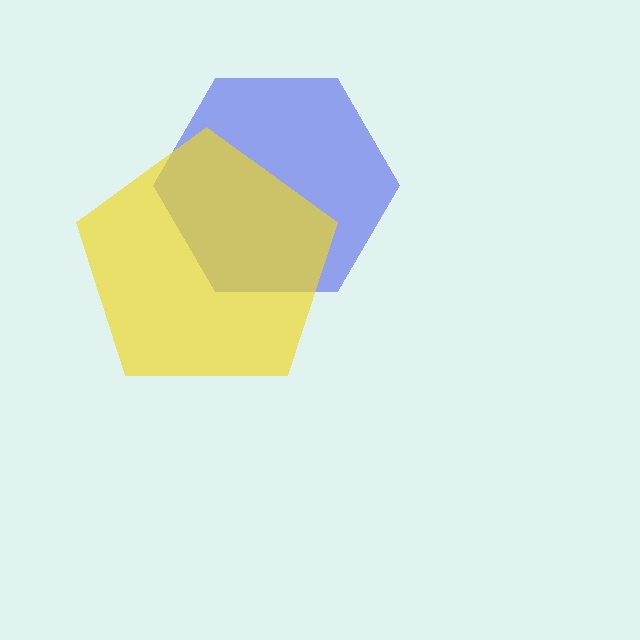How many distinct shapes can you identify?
There are 2 distinct shapes: a blue hexagon, a yellow pentagon.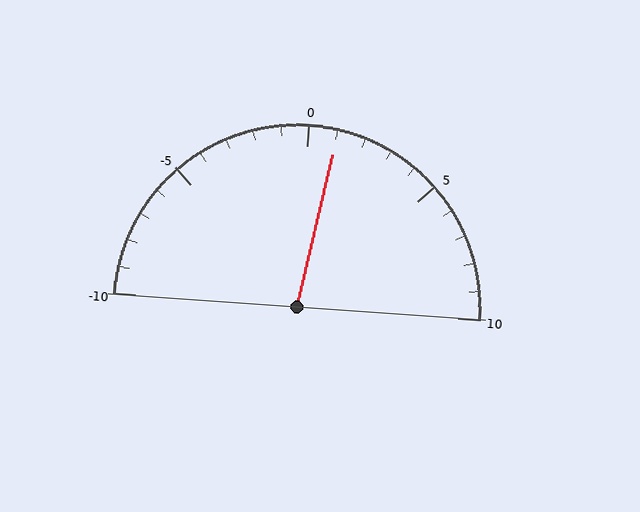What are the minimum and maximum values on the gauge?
The gauge ranges from -10 to 10.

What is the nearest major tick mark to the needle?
The nearest major tick mark is 0.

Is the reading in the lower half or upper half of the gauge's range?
The reading is in the upper half of the range (-10 to 10).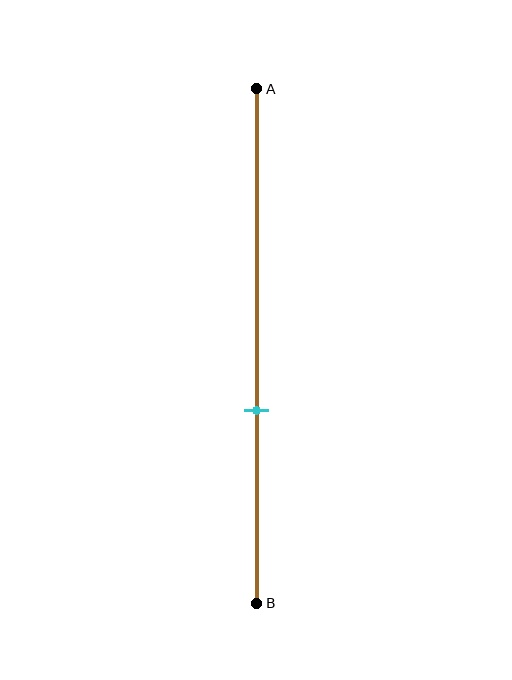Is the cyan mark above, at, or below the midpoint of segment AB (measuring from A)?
The cyan mark is below the midpoint of segment AB.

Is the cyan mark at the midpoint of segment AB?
No, the mark is at about 60% from A, not at the 50% midpoint.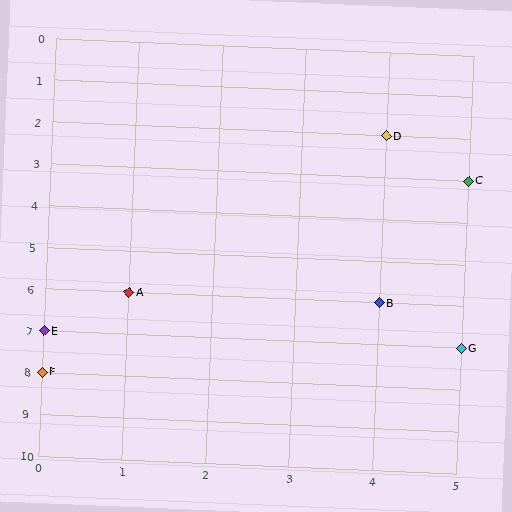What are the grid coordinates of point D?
Point D is at grid coordinates (4, 2).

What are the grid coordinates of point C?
Point C is at grid coordinates (5, 3).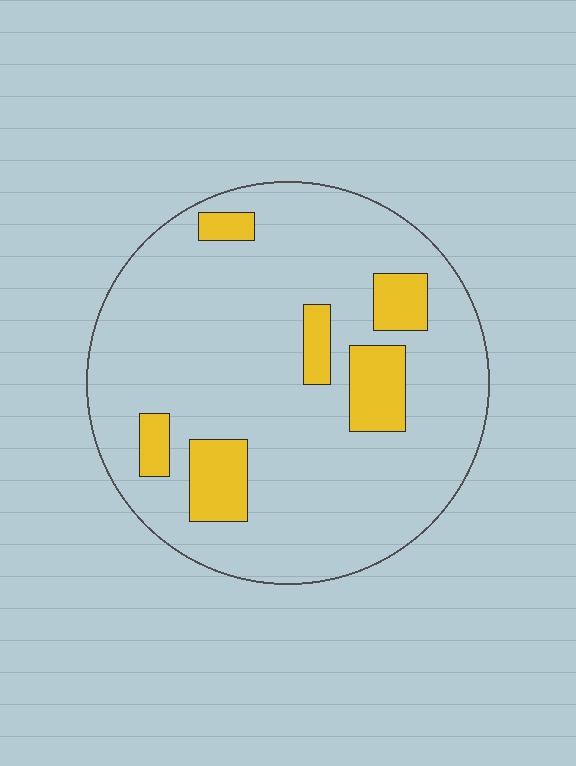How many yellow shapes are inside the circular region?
6.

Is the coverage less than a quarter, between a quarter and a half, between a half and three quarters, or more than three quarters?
Less than a quarter.